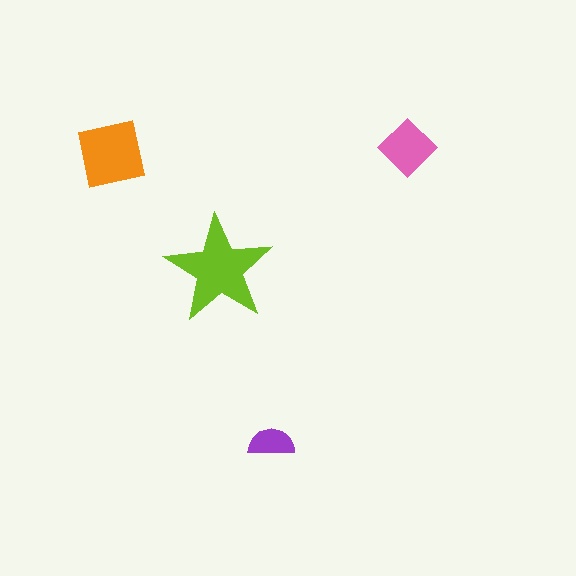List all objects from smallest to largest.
The purple semicircle, the pink diamond, the orange square, the lime star.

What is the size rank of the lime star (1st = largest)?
1st.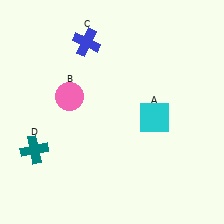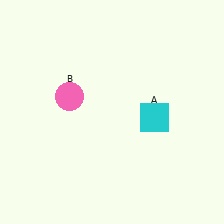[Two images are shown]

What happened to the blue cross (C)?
The blue cross (C) was removed in Image 2. It was in the top-left area of Image 1.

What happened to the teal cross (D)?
The teal cross (D) was removed in Image 2. It was in the bottom-left area of Image 1.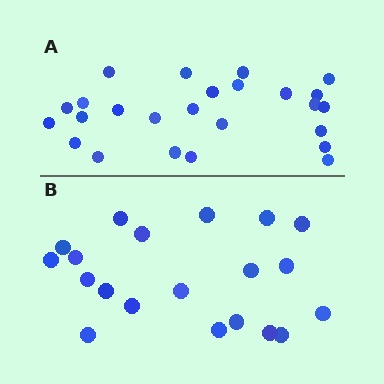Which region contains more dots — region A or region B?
Region A (the top region) has more dots.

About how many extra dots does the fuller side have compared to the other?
Region A has about 5 more dots than region B.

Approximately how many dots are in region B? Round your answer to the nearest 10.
About 20 dots.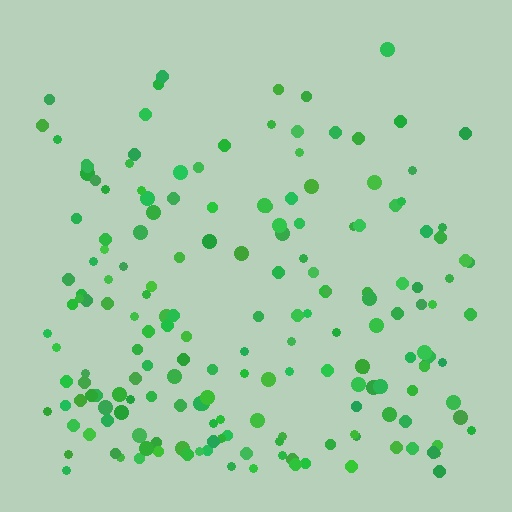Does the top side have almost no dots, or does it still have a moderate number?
Still a moderate number, just noticeably fewer than the bottom.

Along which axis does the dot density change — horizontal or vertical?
Vertical.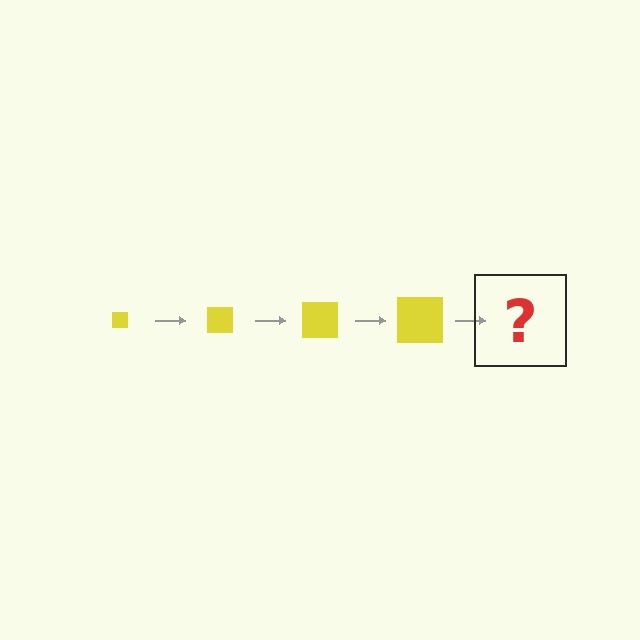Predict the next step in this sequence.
The next step is a yellow square, larger than the previous one.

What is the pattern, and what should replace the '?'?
The pattern is that the square gets progressively larger each step. The '?' should be a yellow square, larger than the previous one.